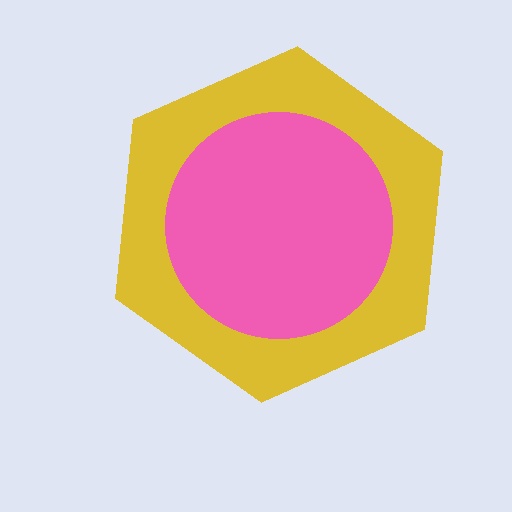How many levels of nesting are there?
2.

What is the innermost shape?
The pink circle.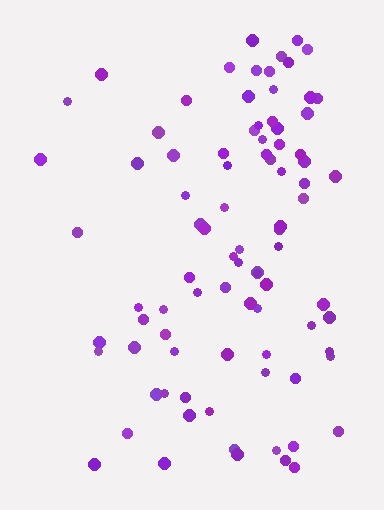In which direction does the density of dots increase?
From left to right, with the right side densest.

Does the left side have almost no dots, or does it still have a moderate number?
Still a moderate number, just noticeably fewer than the right.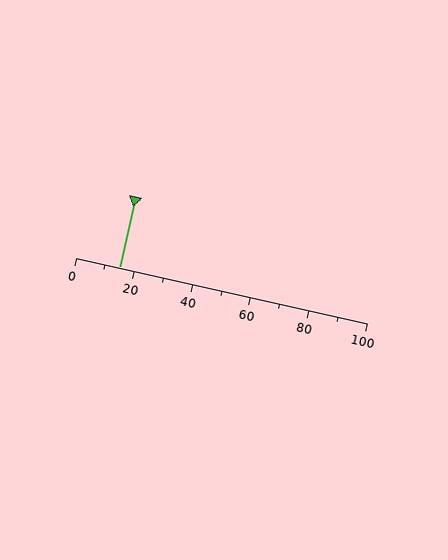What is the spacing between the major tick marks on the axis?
The major ticks are spaced 20 apart.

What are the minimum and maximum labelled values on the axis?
The axis runs from 0 to 100.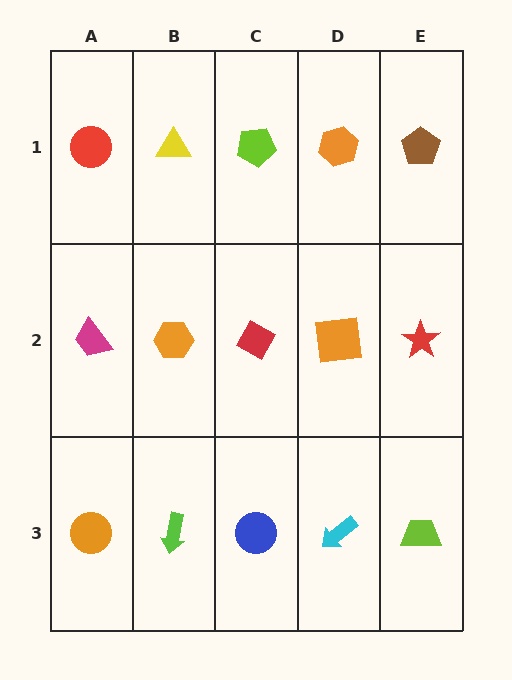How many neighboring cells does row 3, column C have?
3.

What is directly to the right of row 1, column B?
A lime pentagon.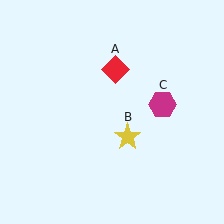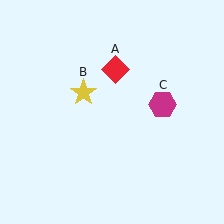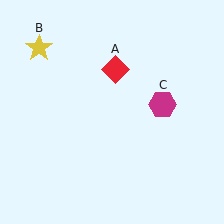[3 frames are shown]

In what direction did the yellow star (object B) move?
The yellow star (object B) moved up and to the left.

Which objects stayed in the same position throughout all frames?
Red diamond (object A) and magenta hexagon (object C) remained stationary.